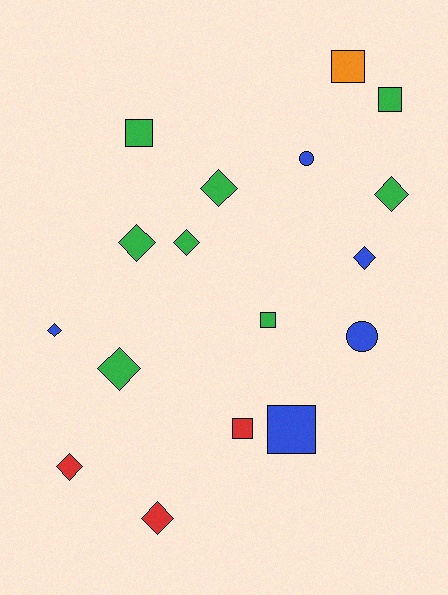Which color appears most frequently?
Green, with 8 objects.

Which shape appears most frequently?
Diamond, with 9 objects.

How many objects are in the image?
There are 17 objects.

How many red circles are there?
There are no red circles.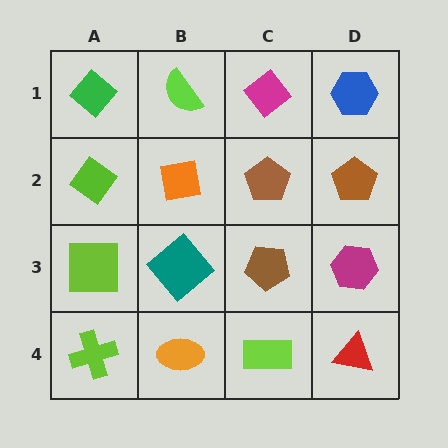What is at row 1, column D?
A blue hexagon.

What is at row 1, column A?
A green diamond.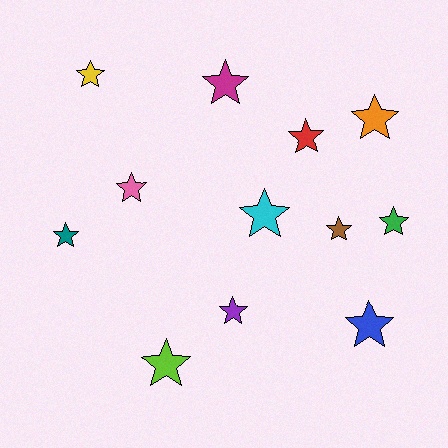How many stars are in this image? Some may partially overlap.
There are 12 stars.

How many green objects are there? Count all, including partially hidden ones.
There is 1 green object.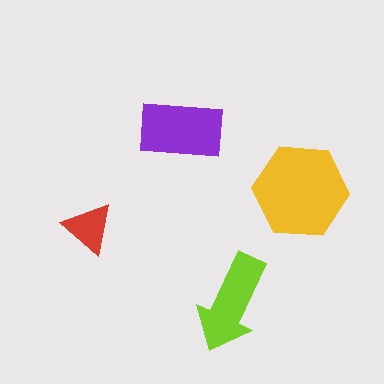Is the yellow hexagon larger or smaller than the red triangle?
Larger.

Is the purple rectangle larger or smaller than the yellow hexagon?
Smaller.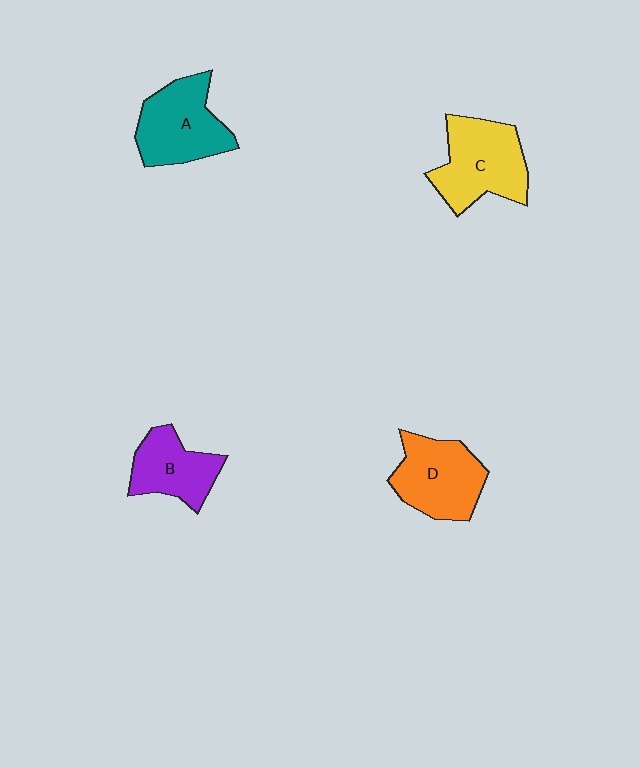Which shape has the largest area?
Shape C (yellow).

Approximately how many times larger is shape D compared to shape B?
Approximately 1.3 times.